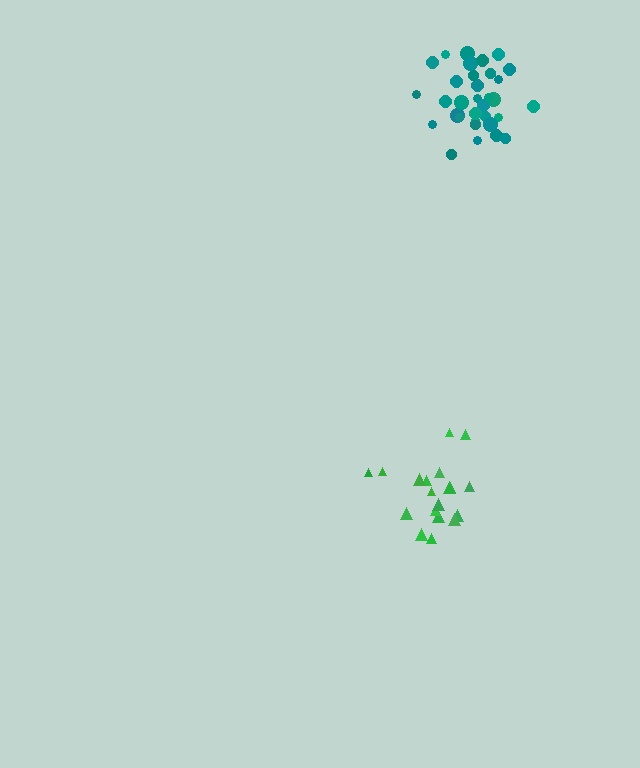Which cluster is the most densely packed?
Teal.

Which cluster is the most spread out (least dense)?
Green.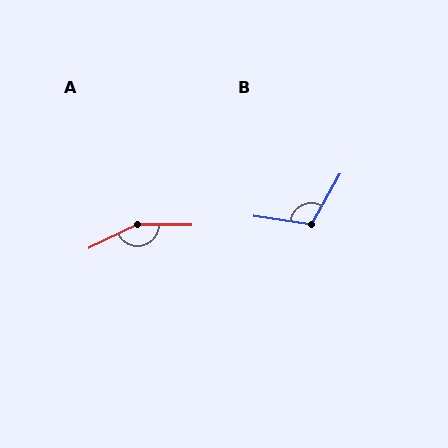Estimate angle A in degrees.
Approximately 153 degrees.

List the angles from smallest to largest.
B (111°), A (153°).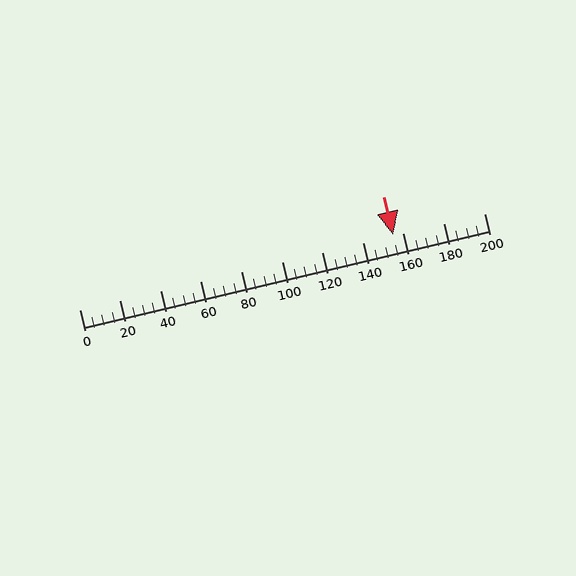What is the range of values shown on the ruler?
The ruler shows values from 0 to 200.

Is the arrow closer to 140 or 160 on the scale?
The arrow is closer to 160.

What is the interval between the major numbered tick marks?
The major tick marks are spaced 20 units apart.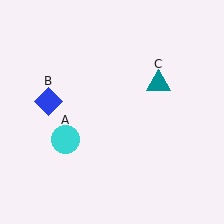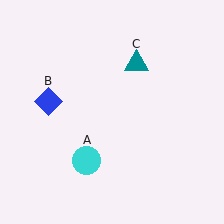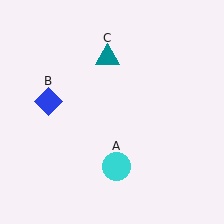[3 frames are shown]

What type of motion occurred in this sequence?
The cyan circle (object A), teal triangle (object C) rotated counterclockwise around the center of the scene.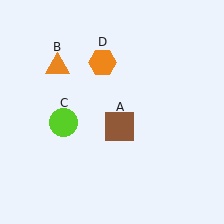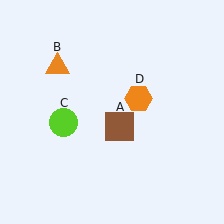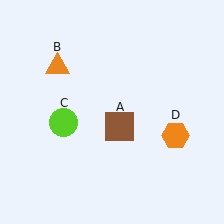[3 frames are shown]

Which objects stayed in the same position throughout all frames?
Brown square (object A) and orange triangle (object B) and lime circle (object C) remained stationary.